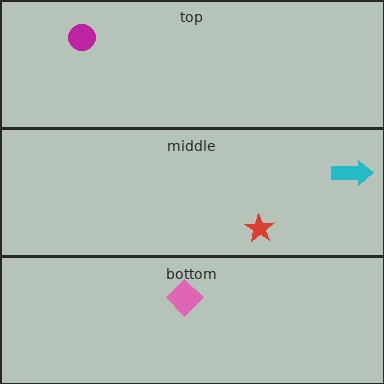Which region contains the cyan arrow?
The middle region.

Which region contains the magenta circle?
The top region.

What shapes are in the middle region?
The red star, the cyan arrow.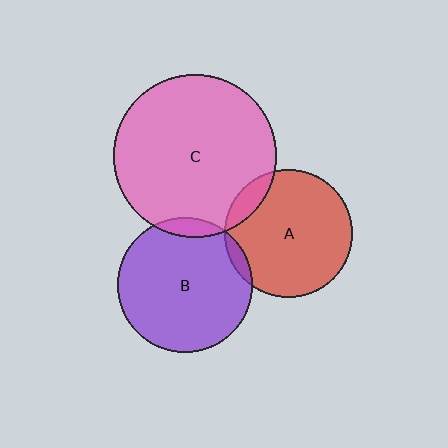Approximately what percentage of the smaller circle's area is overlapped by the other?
Approximately 10%.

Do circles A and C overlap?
Yes.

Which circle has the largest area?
Circle C (pink).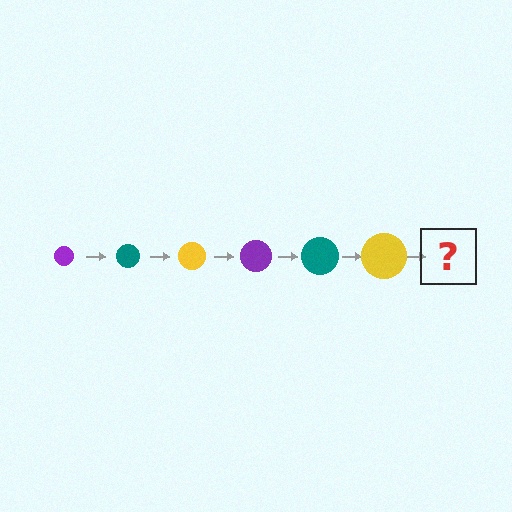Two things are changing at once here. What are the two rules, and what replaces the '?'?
The two rules are that the circle grows larger each step and the color cycles through purple, teal, and yellow. The '?' should be a purple circle, larger than the previous one.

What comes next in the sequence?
The next element should be a purple circle, larger than the previous one.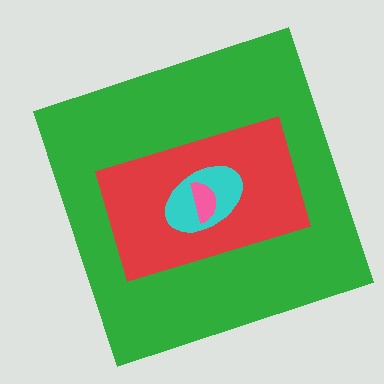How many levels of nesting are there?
4.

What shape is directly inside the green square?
The red rectangle.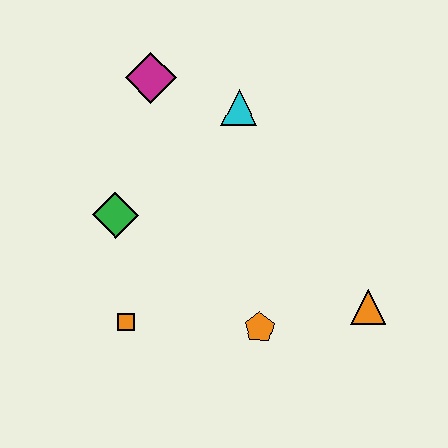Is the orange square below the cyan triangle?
Yes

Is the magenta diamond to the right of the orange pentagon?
No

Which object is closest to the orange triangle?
The orange pentagon is closest to the orange triangle.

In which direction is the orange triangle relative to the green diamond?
The orange triangle is to the right of the green diamond.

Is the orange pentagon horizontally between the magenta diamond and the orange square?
No